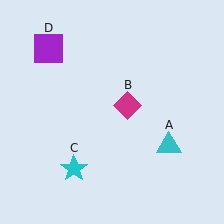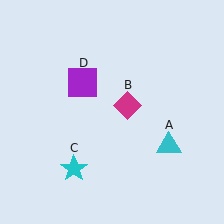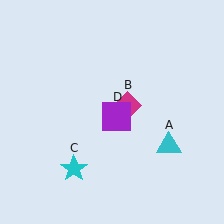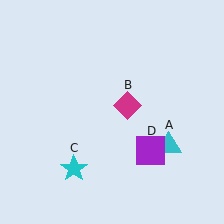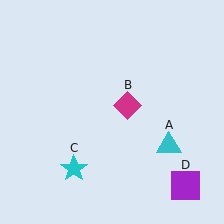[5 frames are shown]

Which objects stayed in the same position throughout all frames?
Cyan triangle (object A) and magenta diamond (object B) and cyan star (object C) remained stationary.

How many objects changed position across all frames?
1 object changed position: purple square (object D).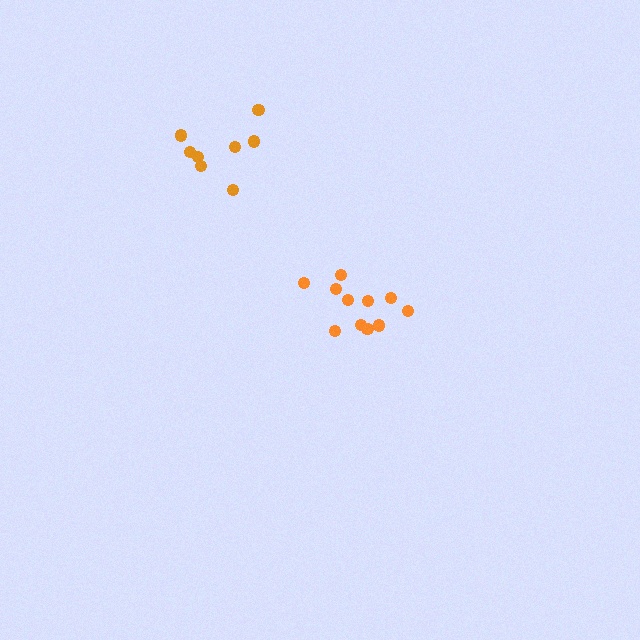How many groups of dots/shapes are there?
There are 2 groups.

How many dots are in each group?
Group 1: 11 dots, Group 2: 8 dots (19 total).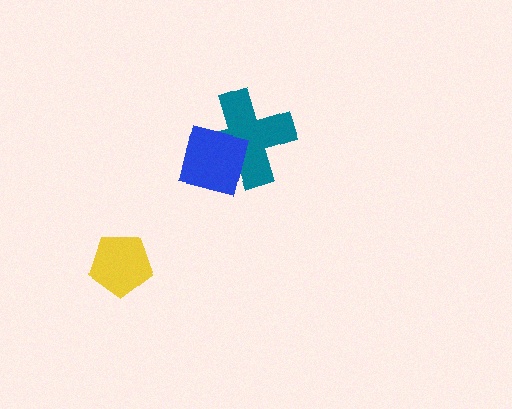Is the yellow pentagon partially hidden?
No, no other shape covers it.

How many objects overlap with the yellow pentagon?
0 objects overlap with the yellow pentagon.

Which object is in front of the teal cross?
The blue square is in front of the teal cross.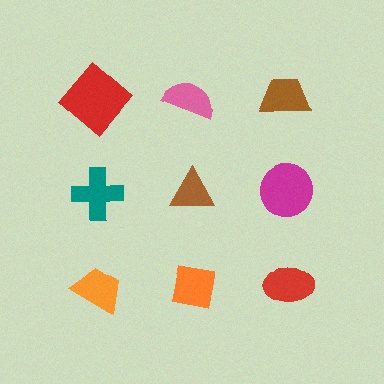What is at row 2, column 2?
A brown triangle.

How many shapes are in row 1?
3 shapes.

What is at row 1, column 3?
A brown trapezoid.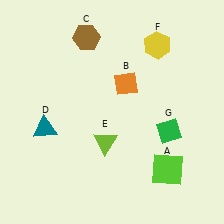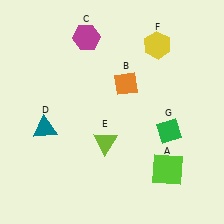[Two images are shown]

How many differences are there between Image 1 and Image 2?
There is 1 difference between the two images.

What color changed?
The hexagon (C) changed from brown in Image 1 to magenta in Image 2.